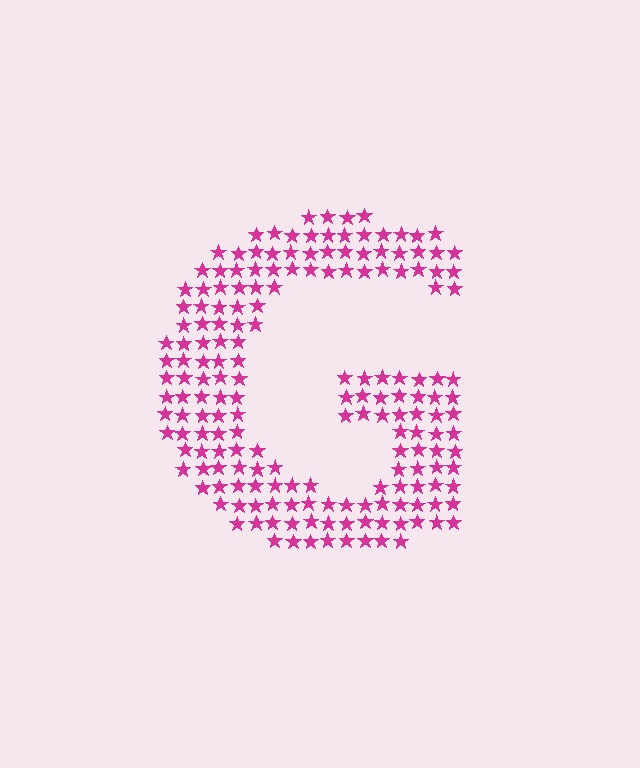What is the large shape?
The large shape is the letter G.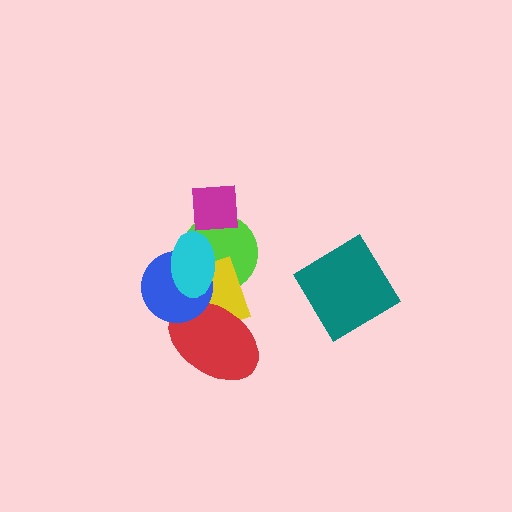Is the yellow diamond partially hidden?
Yes, it is partially covered by another shape.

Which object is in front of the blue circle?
The cyan ellipse is in front of the blue circle.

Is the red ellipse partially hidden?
Yes, it is partially covered by another shape.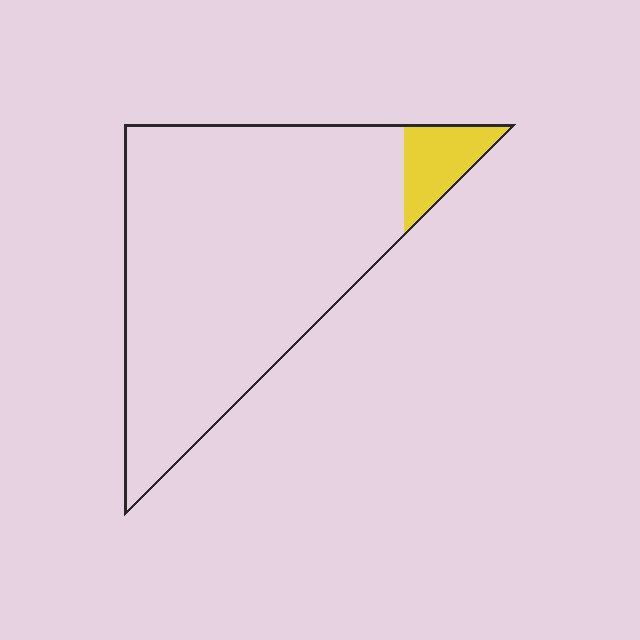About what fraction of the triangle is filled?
About one tenth (1/10).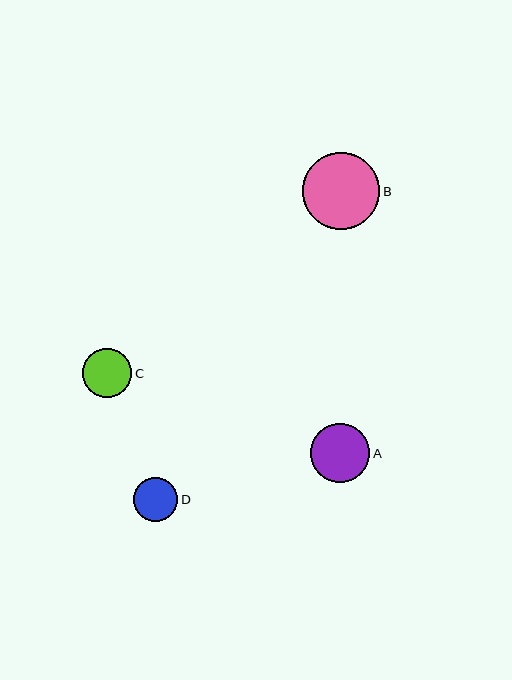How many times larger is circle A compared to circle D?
Circle A is approximately 1.3 times the size of circle D.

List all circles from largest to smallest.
From largest to smallest: B, A, C, D.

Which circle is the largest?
Circle B is the largest with a size of approximately 77 pixels.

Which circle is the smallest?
Circle D is the smallest with a size of approximately 44 pixels.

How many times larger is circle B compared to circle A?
Circle B is approximately 1.3 times the size of circle A.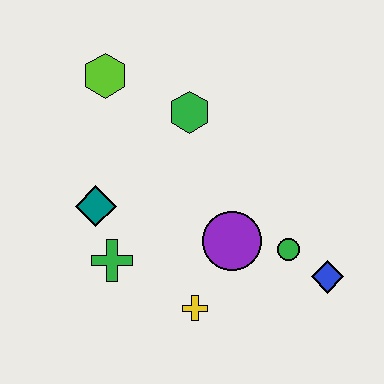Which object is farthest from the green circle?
The lime hexagon is farthest from the green circle.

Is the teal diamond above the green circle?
Yes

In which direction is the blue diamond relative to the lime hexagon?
The blue diamond is to the right of the lime hexagon.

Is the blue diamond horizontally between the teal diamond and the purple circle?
No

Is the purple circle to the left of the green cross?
No